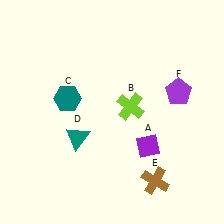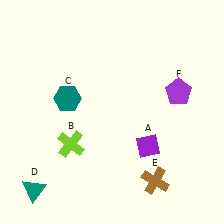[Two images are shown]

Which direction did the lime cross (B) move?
The lime cross (B) moved left.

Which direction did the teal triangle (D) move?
The teal triangle (D) moved down.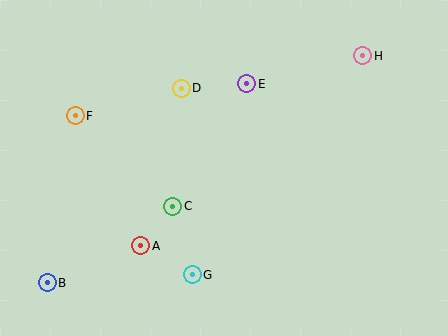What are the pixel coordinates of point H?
Point H is at (363, 56).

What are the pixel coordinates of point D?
Point D is at (181, 88).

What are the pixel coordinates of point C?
Point C is at (173, 206).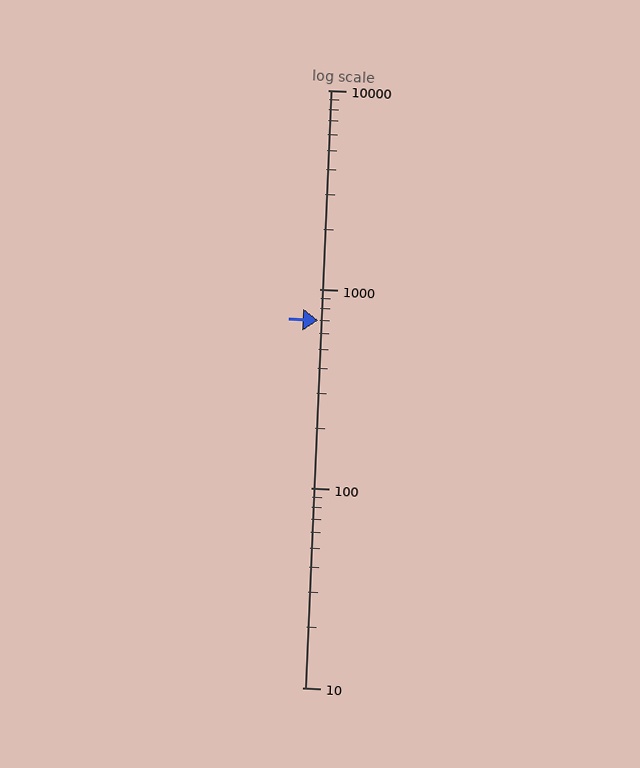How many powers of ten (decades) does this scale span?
The scale spans 3 decades, from 10 to 10000.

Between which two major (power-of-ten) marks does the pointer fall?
The pointer is between 100 and 1000.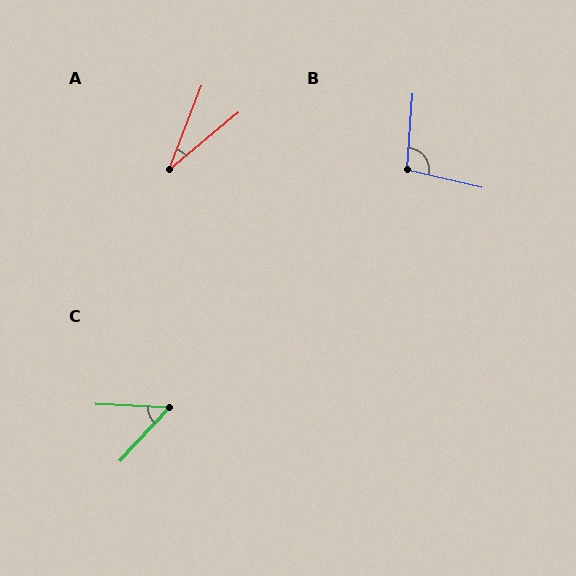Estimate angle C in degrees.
Approximately 50 degrees.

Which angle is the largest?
B, at approximately 99 degrees.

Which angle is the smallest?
A, at approximately 29 degrees.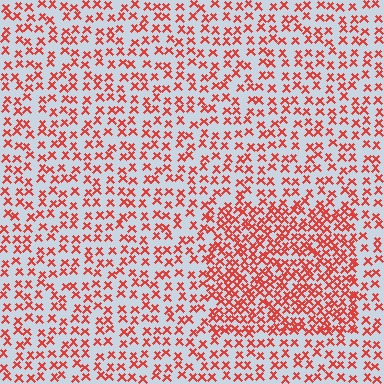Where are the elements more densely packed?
The elements are more densely packed inside the rectangle boundary.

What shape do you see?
I see a rectangle.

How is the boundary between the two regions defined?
The boundary is defined by a change in element density (approximately 2.0x ratio). All elements are the same color, size, and shape.